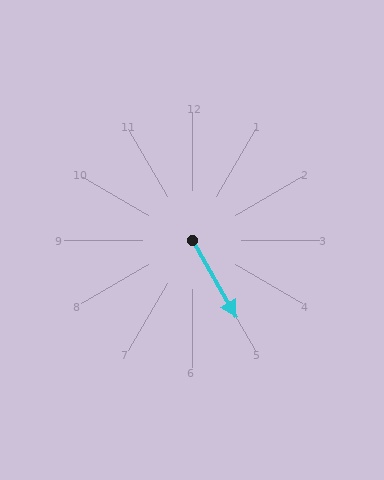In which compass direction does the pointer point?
Southeast.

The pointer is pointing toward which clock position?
Roughly 5 o'clock.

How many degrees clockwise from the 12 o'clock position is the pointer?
Approximately 150 degrees.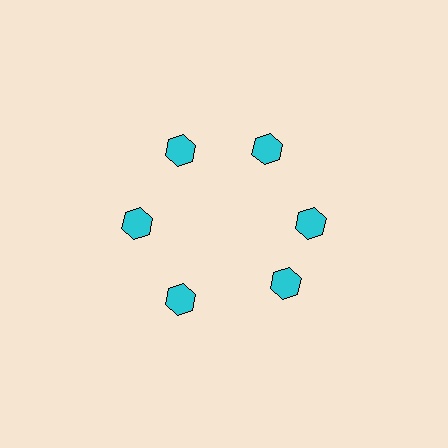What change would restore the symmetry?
The symmetry would be restored by rotating it back into even spacing with its neighbors so that all 6 hexagons sit at equal angles and equal distance from the center.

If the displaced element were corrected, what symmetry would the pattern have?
It would have 6-fold rotational symmetry — the pattern would map onto itself every 60 degrees.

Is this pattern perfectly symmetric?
No. The 6 cyan hexagons are arranged in a ring, but one element near the 5 o'clock position is rotated out of alignment along the ring, breaking the 6-fold rotational symmetry.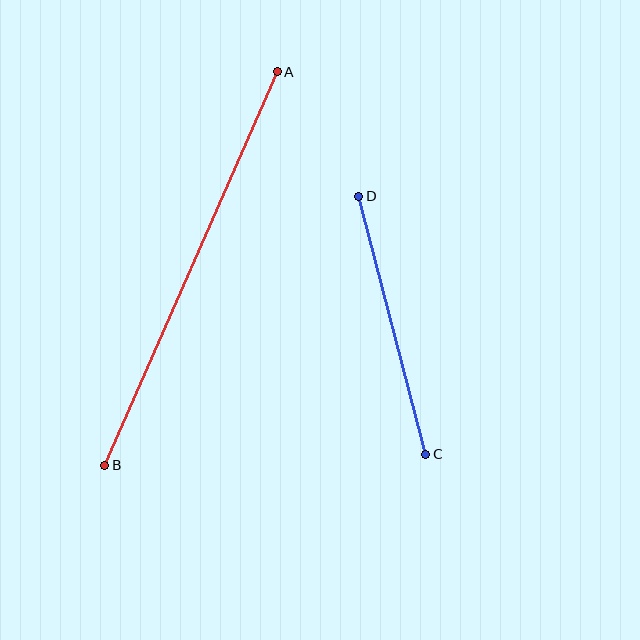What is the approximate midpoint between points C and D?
The midpoint is at approximately (392, 325) pixels.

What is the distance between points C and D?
The distance is approximately 267 pixels.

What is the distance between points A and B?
The distance is approximately 430 pixels.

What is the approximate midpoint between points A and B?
The midpoint is at approximately (191, 268) pixels.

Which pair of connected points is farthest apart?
Points A and B are farthest apart.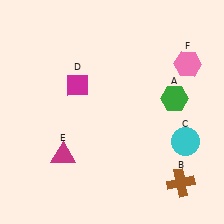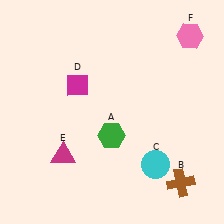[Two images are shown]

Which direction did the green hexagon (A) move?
The green hexagon (A) moved left.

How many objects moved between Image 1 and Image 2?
3 objects moved between the two images.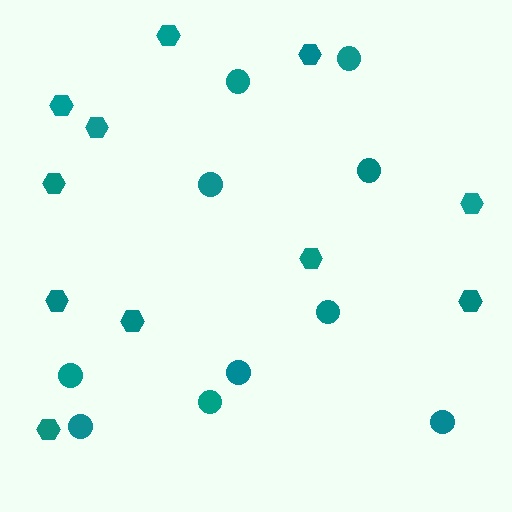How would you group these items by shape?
There are 2 groups: one group of circles (10) and one group of hexagons (11).